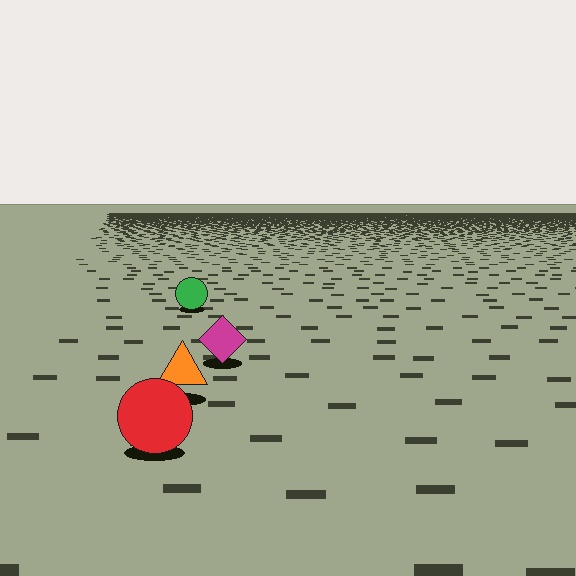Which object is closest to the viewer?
The red circle is closest. The texture marks near it are larger and more spread out.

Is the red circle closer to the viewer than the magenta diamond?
Yes. The red circle is closer — you can tell from the texture gradient: the ground texture is coarser near it.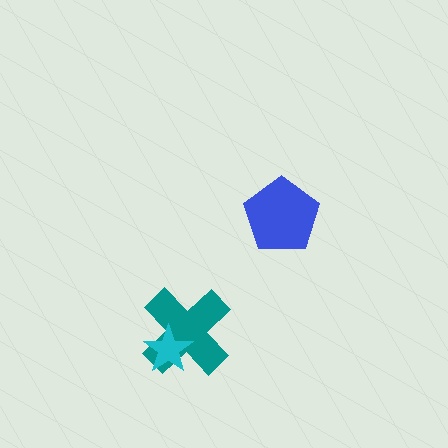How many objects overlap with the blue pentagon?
0 objects overlap with the blue pentagon.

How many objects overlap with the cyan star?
1 object overlaps with the cyan star.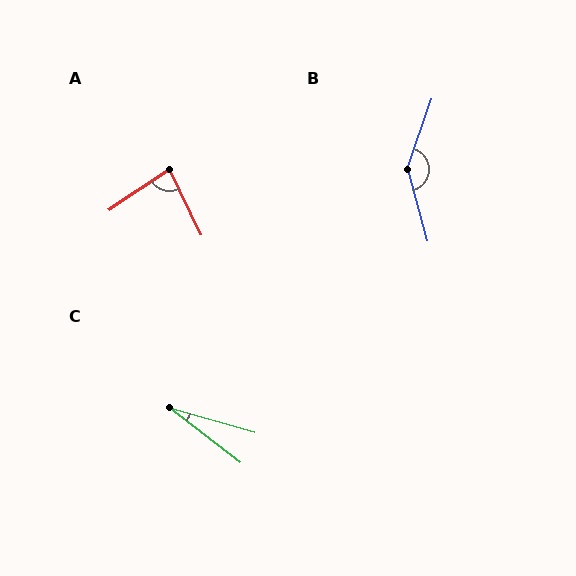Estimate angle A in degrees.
Approximately 82 degrees.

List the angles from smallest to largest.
C (22°), A (82°), B (146°).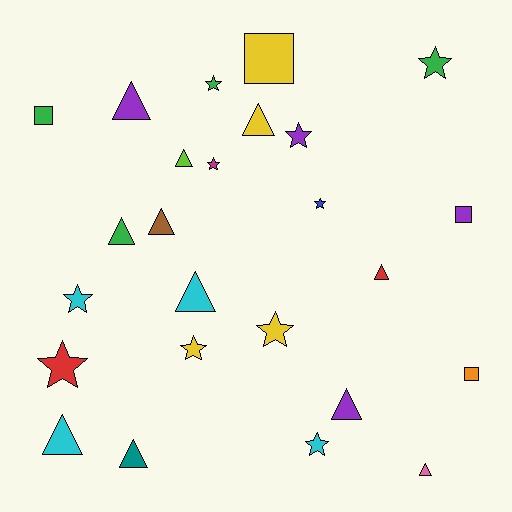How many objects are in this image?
There are 25 objects.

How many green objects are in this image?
There are 4 green objects.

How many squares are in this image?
There are 4 squares.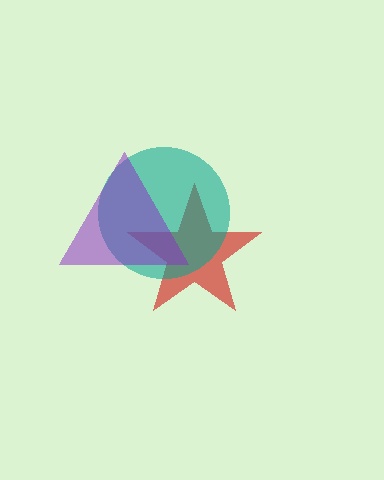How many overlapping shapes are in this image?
There are 3 overlapping shapes in the image.